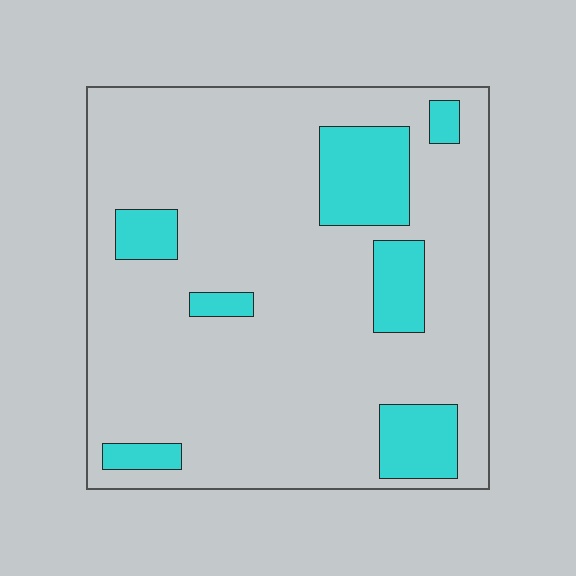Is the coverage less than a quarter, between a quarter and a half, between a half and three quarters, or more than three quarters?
Less than a quarter.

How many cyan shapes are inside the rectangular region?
7.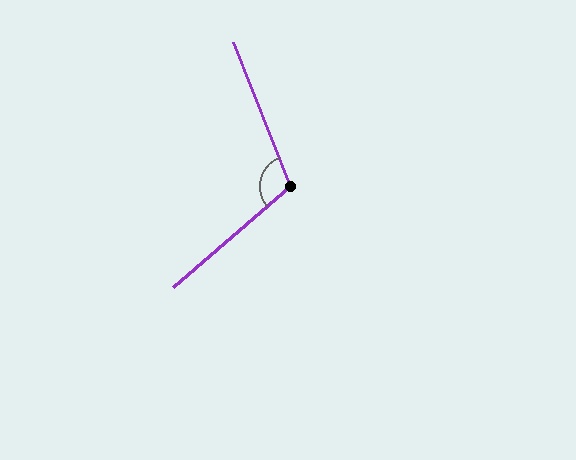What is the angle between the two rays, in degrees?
Approximately 110 degrees.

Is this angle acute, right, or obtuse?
It is obtuse.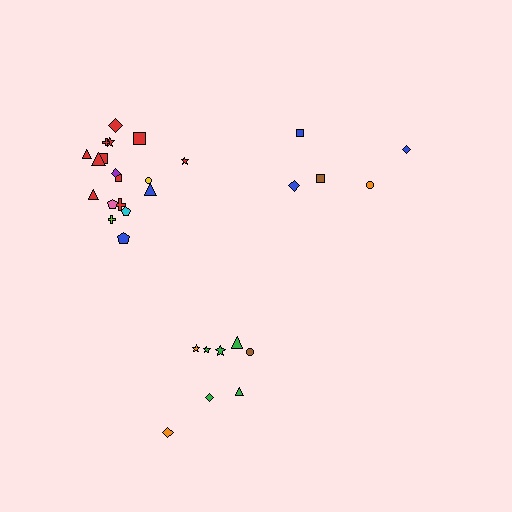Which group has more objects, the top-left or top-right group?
The top-left group.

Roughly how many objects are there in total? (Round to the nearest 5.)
Roughly 30 objects in total.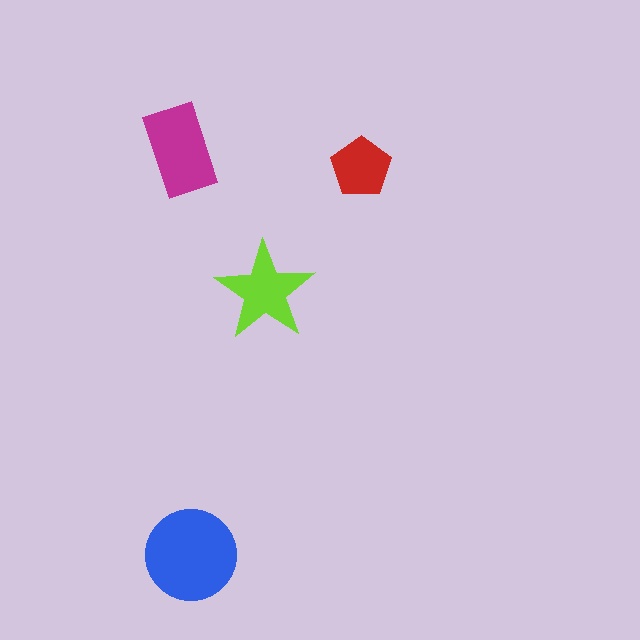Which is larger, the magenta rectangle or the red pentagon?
The magenta rectangle.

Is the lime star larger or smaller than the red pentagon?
Larger.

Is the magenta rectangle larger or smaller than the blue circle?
Smaller.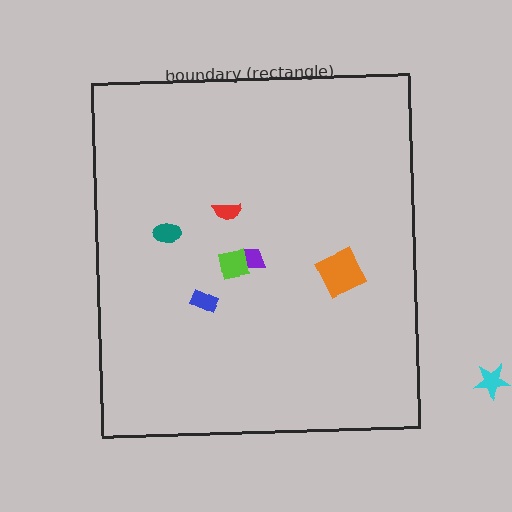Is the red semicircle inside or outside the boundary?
Inside.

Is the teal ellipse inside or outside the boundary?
Inside.